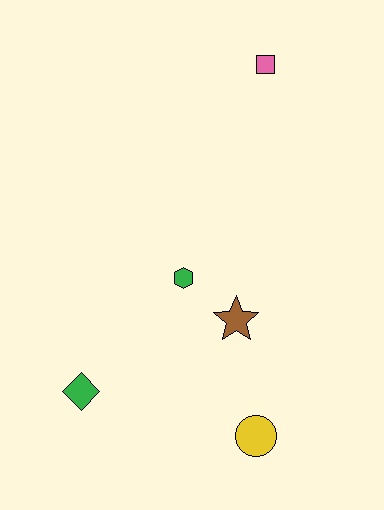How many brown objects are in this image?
There is 1 brown object.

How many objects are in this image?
There are 5 objects.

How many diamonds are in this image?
There is 1 diamond.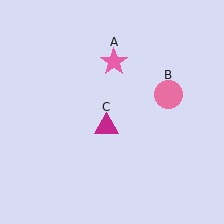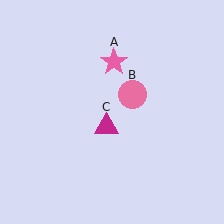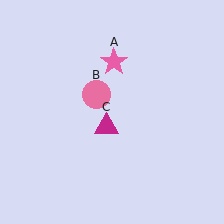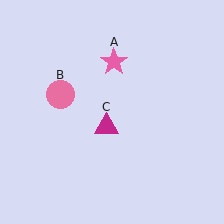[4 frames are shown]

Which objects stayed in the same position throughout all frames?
Pink star (object A) and magenta triangle (object C) remained stationary.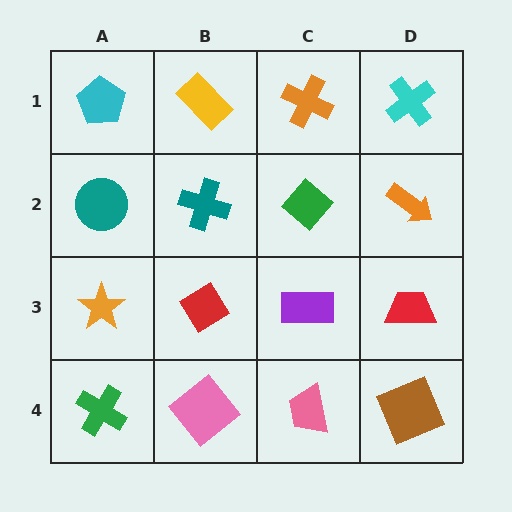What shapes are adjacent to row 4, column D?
A red trapezoid (row 3, column D), a pink trapezoid (row 4, column C).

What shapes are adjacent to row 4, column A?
An orange star (row 3, column A), a pink diamond (row 4, column B).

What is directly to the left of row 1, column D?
An orange cross.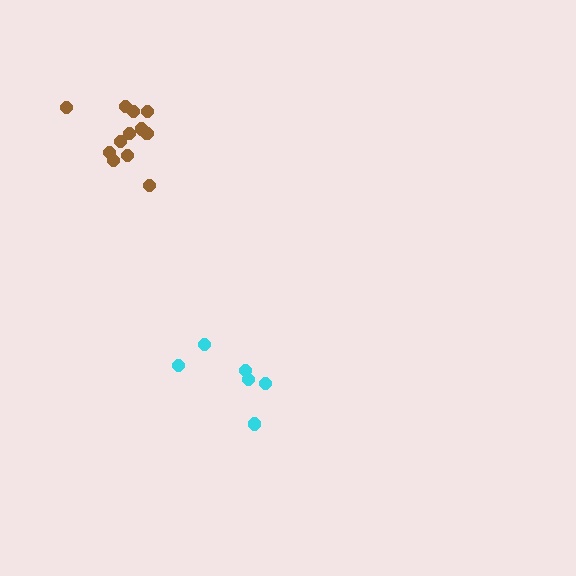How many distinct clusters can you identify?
There are 2 distinct clusters.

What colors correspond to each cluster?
The clusters are colored: cyan, brown.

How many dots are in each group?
Group 1: 6 dots, Group 2: 12 dots (18 total).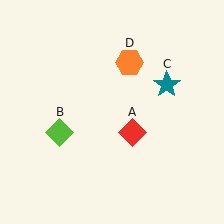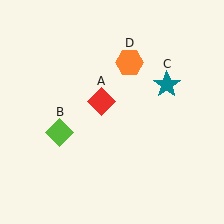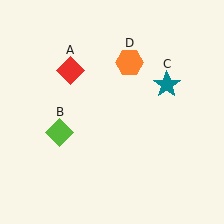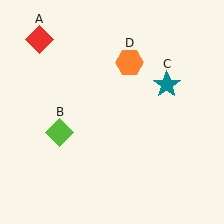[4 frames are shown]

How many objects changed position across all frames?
1 object changed position: red diamond (object A).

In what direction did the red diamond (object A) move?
The red diamond (object A) moved up and to the left.